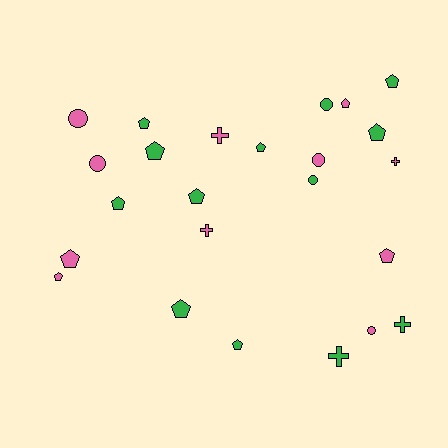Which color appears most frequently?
Green, with 13 objects.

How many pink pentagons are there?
There are 4 pink pentagons.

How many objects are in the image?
There are 24 objects.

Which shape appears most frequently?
Pentagon, with 13 objects.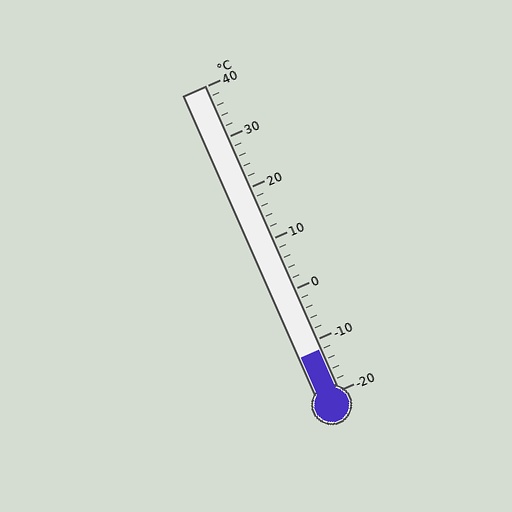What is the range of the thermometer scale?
The thermometer scale ranges from -20°C to 40°C.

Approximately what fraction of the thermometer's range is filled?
The thermometer is filled to approximately 15% of its range.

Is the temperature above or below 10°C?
The temperature is below 10°C.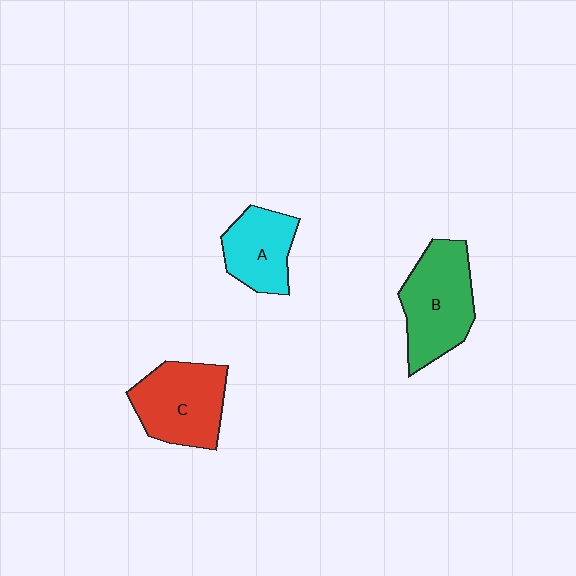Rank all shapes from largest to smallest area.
From largest to smallest: B (green), C (red), A (cyan).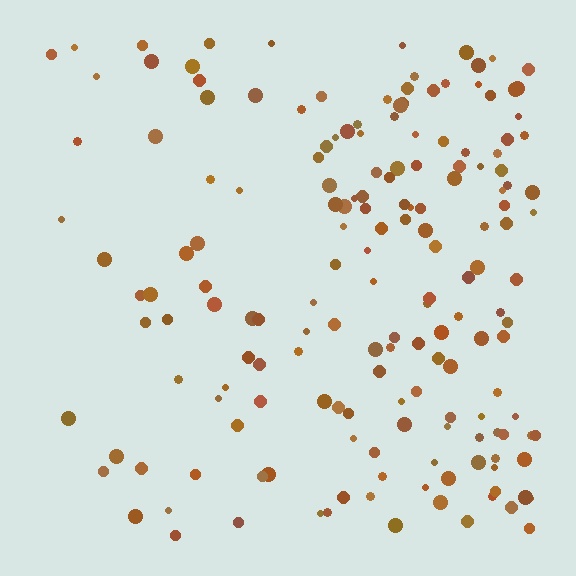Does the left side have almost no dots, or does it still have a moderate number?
Still a moderate number, just noticeably fewer than the right.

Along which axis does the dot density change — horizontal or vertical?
Horizontal.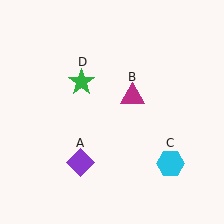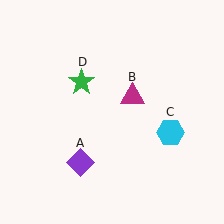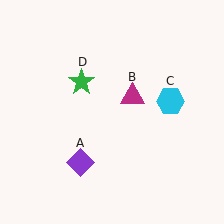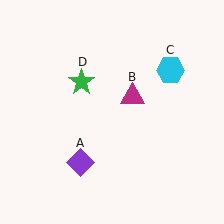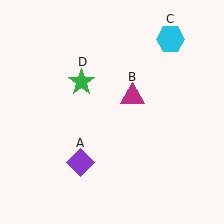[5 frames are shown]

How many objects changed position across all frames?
1 object changed position: cyan hexagon (object C).